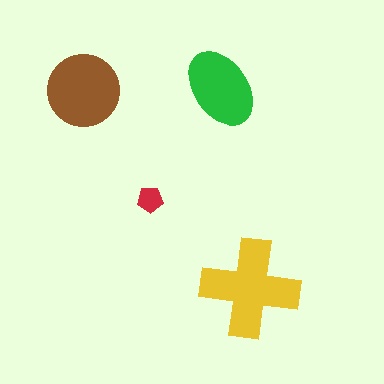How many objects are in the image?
There are 4 objects in the image.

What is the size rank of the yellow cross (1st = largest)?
1st.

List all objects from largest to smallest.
The yellow cross, the brown circle, the green ellipse, the red pentagon.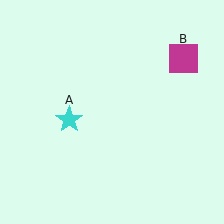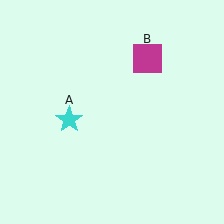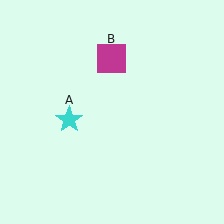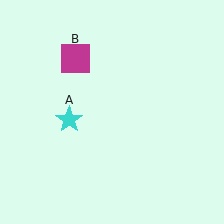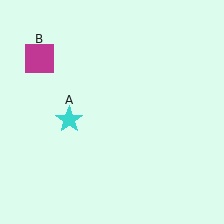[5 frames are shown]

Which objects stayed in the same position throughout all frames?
Cyan star (object A) remained stationary.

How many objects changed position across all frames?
1 object changed position: magenta square (object B).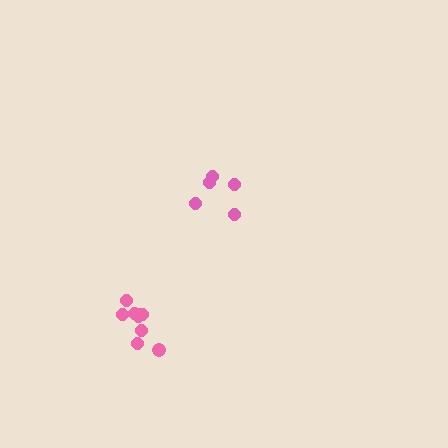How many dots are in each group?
Group 1: 9 dots, Group 2: 5 dots (14 total).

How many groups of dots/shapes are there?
There are 2 groups.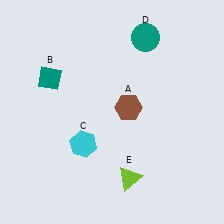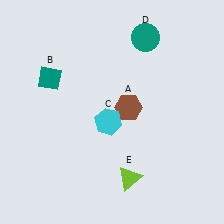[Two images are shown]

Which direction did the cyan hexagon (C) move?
The cyan hexagon (C) moved right.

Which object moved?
The cyan hexagon (C) moved right.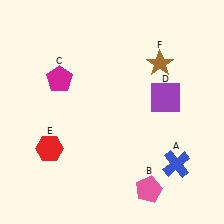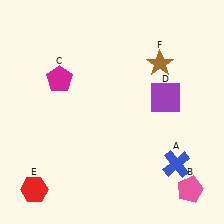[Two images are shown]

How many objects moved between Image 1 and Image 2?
2 objects moved between the two images.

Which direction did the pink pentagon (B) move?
The pink pentagon (B) moved right.